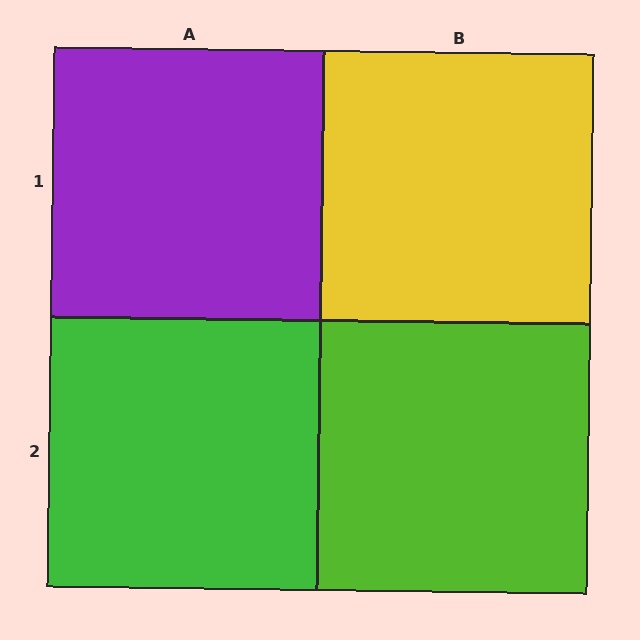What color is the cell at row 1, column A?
Purple.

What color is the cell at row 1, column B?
Yellow.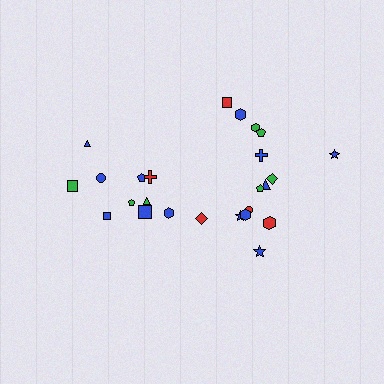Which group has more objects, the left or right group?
The right group.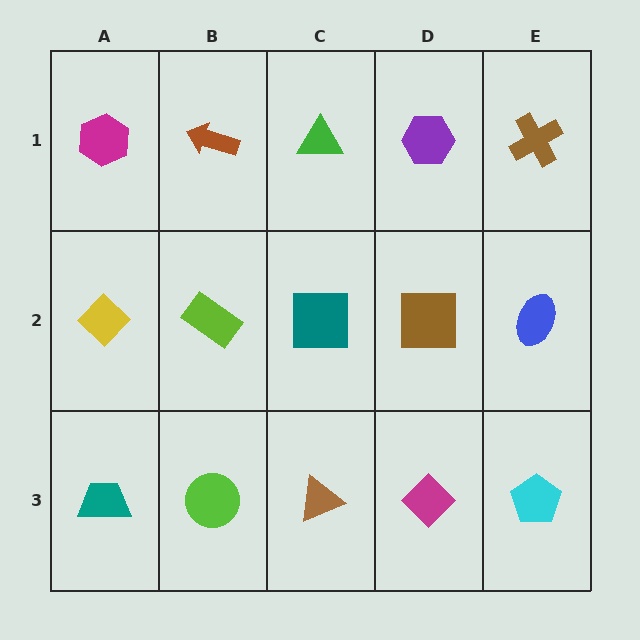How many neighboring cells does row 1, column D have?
3.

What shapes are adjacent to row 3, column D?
A brown square (row 2, column D), a brown triangle (row 3, column C), a cyan pentagon (row 3, column E).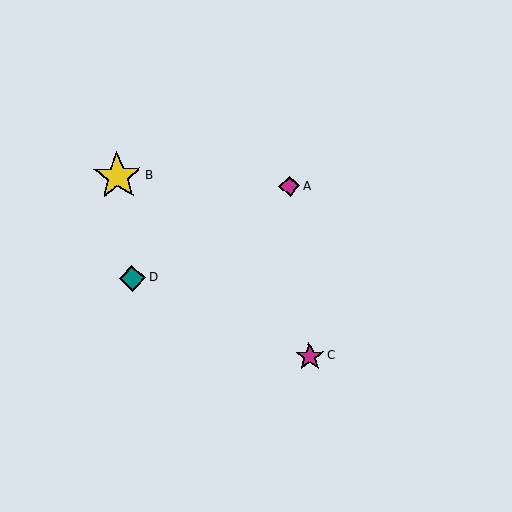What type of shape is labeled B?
Shape B is a yellow star.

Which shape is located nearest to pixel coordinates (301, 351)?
The magenta star (labeled C) at (310, 356) is nearest to that location.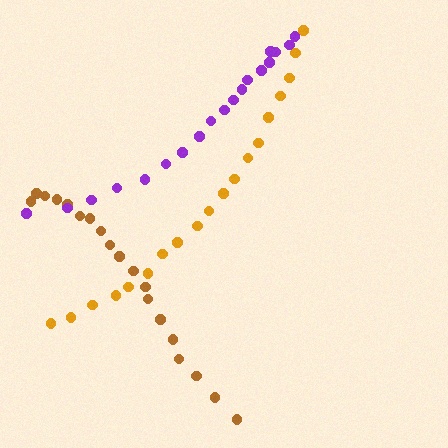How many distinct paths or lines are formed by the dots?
There are 3 distinct paths.